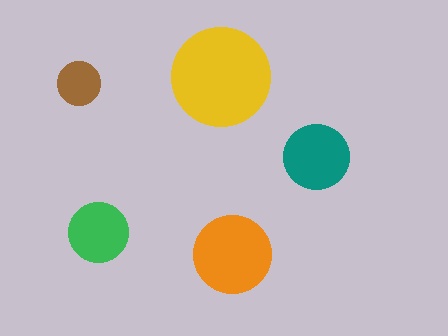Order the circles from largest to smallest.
the yellow one, the orange one, the teal one, the green one, the brown one.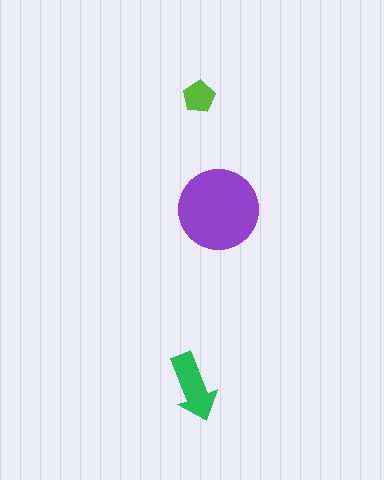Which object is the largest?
The purple circle.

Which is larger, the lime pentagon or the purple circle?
The purple circle.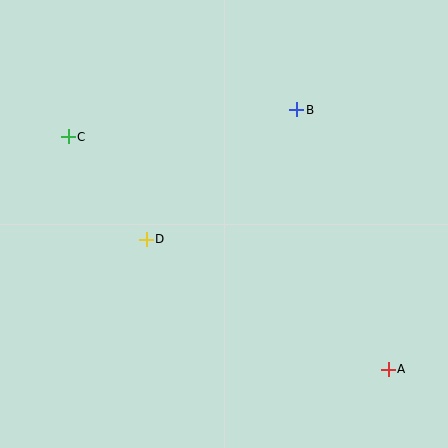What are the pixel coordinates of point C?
Point C is at (68, 137).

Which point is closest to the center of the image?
Point D at (146, 239) is closest to the center.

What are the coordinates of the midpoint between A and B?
The midpoint between A and B is at (342, 240).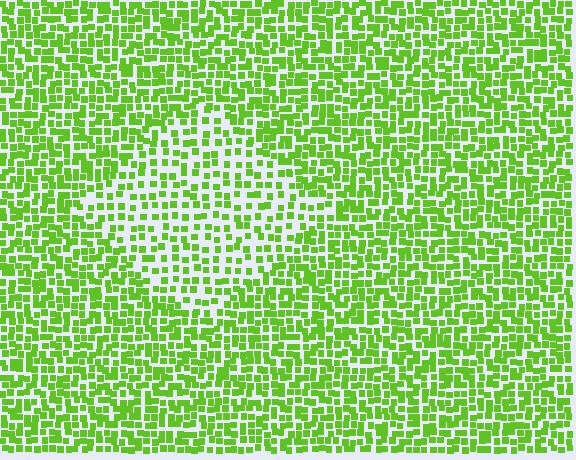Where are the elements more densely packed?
The elements are more densely packed outside the diamond boundary.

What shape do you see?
I see a diamond.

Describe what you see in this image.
The image contains small lime elements arranged at two different densities. A diamond-shaped region is visible where the elements are less densely packed than the surrounding area.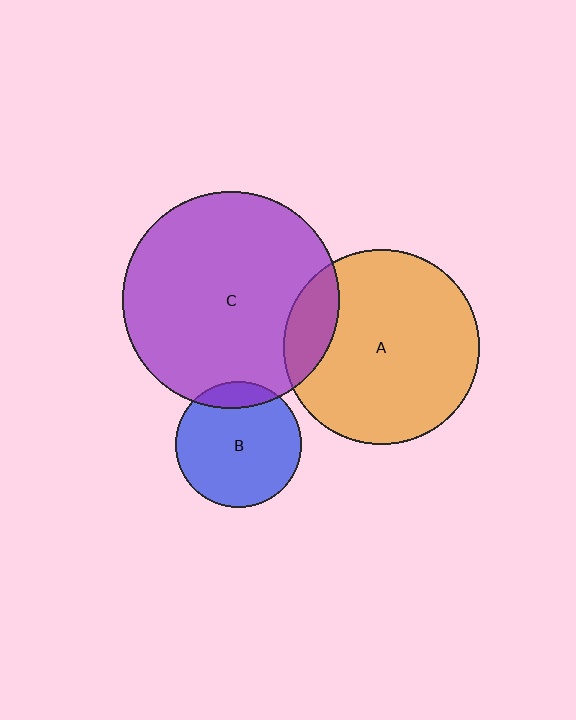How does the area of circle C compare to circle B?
Approximately 3.0 times.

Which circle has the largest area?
Circle C (purple).